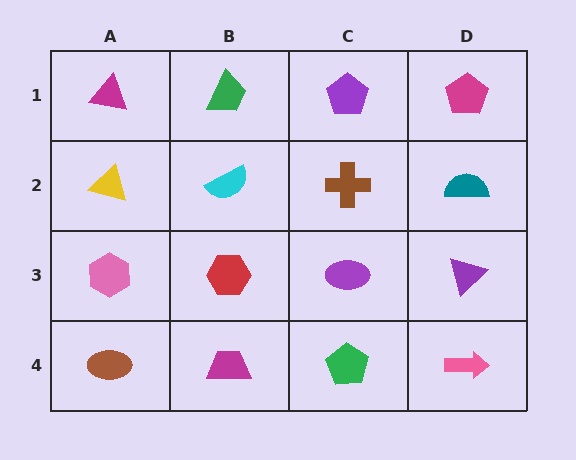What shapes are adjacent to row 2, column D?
A magenta pentagon (row 1, column D), a purple triangle (row 3, column D), a brown cross (row 2, column C).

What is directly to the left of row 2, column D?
A brown cross.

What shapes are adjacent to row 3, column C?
A brown cross (row 2, column C), a green pentagon (row 4, column C), a red hexagon (row 3, column B), a purple triangle (row 3, column D).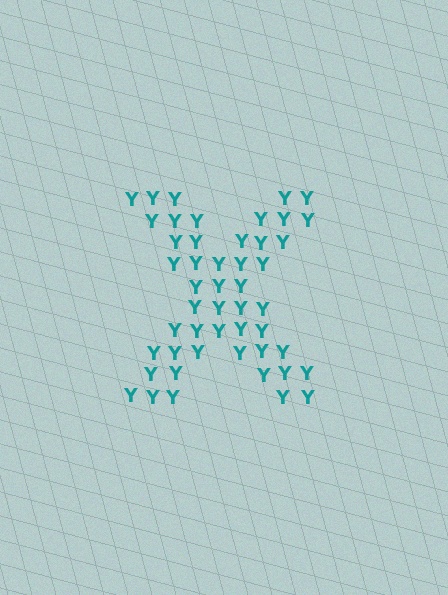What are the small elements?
The small elements are letter Y's.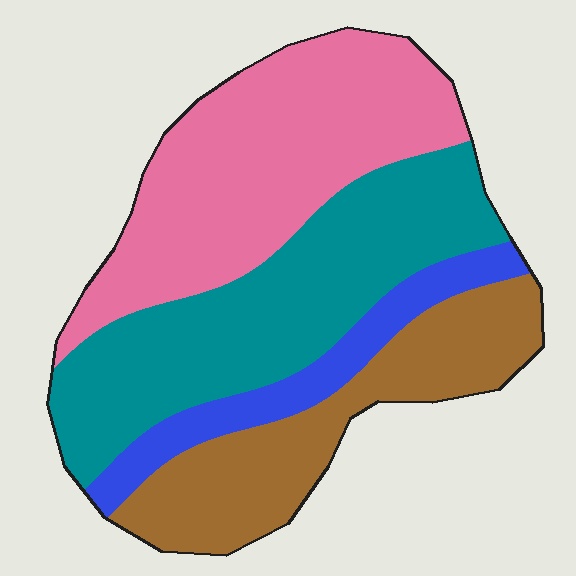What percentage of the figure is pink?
Pink covers around 35% of the figure.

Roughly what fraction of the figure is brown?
Brown covers roughly 20% of the figure.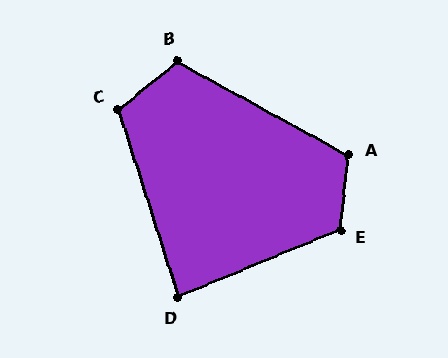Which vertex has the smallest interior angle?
D, at approximately 85 degrees.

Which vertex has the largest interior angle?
E, at approximately 119 degrees.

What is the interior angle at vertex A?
Approximately 112 degrees (obtuse).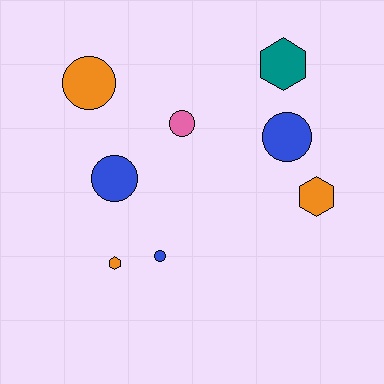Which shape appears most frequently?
Circle, with 5 objects.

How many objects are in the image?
There are 8 objects.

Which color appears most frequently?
Blue, with 3 objects.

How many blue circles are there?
There are 3 blue circles.